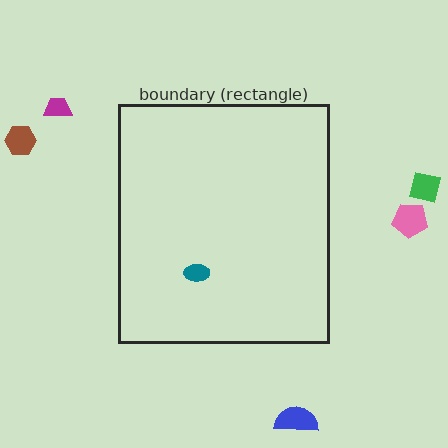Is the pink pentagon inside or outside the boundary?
Outside.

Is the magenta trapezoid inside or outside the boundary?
Outside.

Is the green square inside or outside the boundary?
Outside.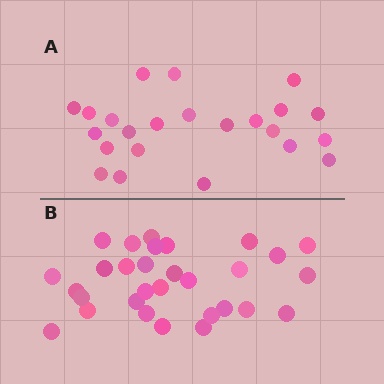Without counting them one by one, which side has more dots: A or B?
Region B (the bottom region) has more dots.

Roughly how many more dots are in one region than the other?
Region B has roughly 8 or so more dots than region A.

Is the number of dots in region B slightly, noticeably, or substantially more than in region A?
Region B has noticeably more, but not dramatically so. The ratio is roughly 1.3 to 1.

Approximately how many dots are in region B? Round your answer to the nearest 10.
About 30 dots.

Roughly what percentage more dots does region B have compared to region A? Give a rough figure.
About 30% more.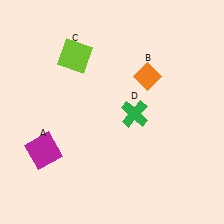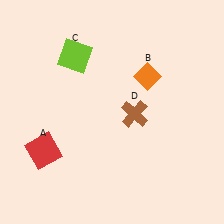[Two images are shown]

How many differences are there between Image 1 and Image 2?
There are 2 differences between the two images.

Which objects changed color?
A changed from magenta to red. D changed from green to brown.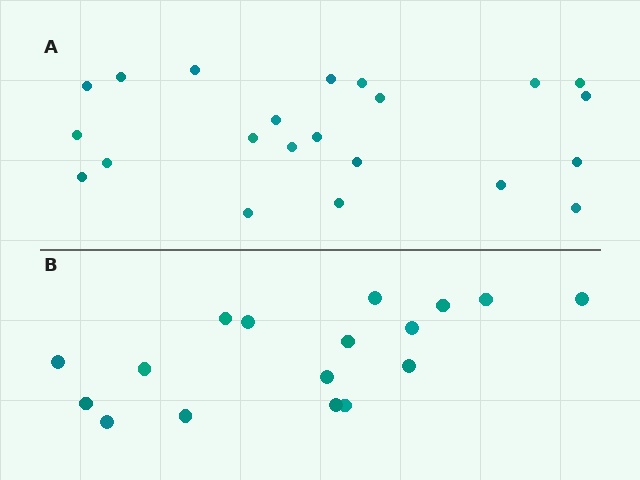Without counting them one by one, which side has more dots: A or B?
Region A (the top region) has more dots.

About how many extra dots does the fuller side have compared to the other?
Region A has about 5 more dots than region B.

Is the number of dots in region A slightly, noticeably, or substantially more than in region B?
Region A has noticeably more, but not dramatically so. The ratio is roughly 1.3 to 1.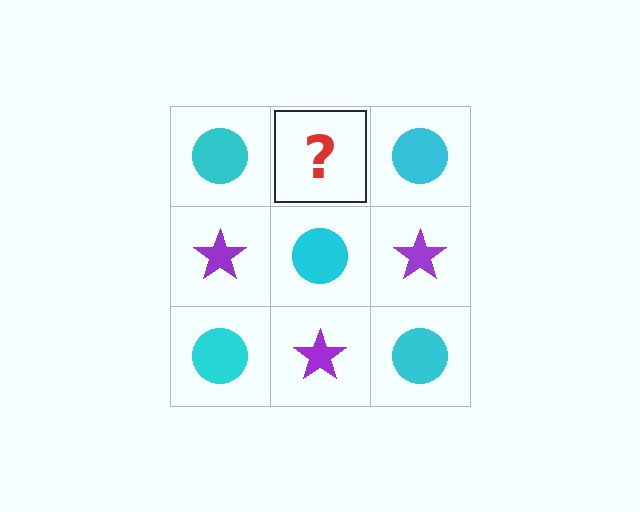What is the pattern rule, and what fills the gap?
The rule is that it alternates cyan circle and purple star in a checkerboard pattern. The gap should be filled with a purple star.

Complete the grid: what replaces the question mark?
The question mark should be replaced with a purple star.